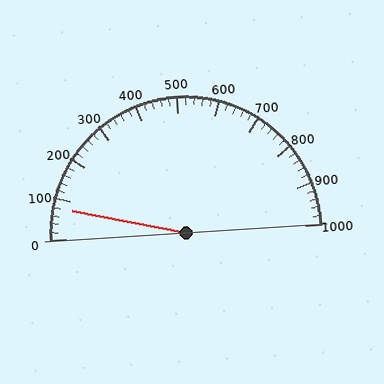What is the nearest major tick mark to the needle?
The nearest major tick mark is 100.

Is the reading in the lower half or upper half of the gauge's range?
The reading is in the lower half of the range (0 to 1000).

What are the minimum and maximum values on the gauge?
The gauge ranges from 0 to 1000.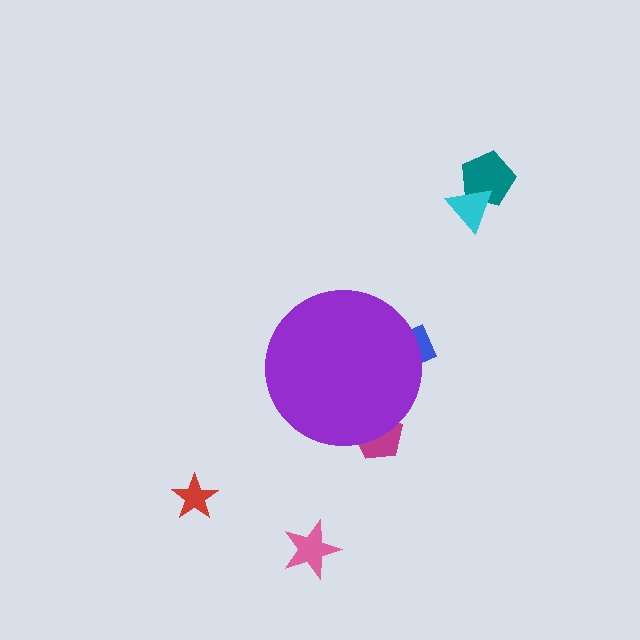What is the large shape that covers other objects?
A purple circle.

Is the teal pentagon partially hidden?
No, the teal pentagon is fully visible.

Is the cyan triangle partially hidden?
No, the cyan triangle is fully visible.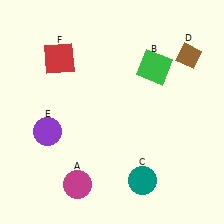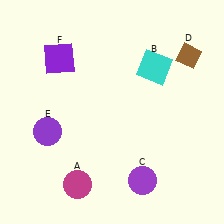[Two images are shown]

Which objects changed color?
B changed from green to cyan. C changed from teal to purple. F changed from red to purple.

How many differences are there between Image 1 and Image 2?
There are 3 differences between the two images.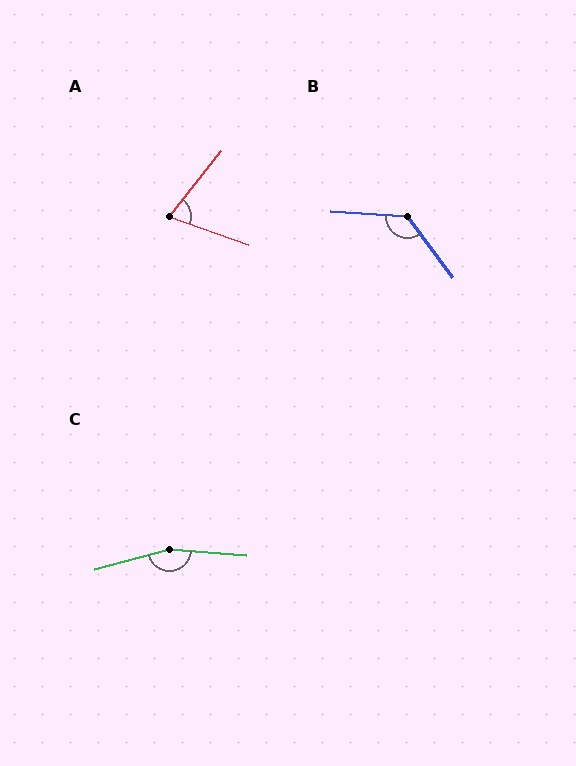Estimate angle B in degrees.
Approximately 130 degrees.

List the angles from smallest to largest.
A (71°), B (130°), C (161°).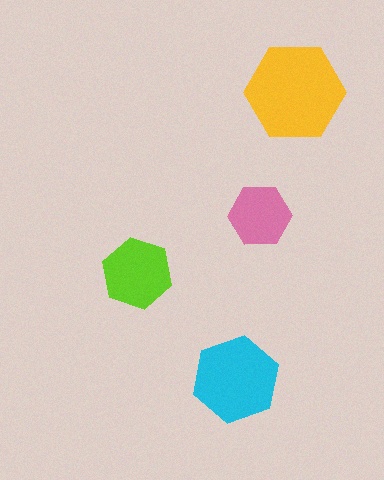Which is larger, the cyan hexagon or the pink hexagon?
The cyan one.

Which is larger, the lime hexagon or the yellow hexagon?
The yellow one.